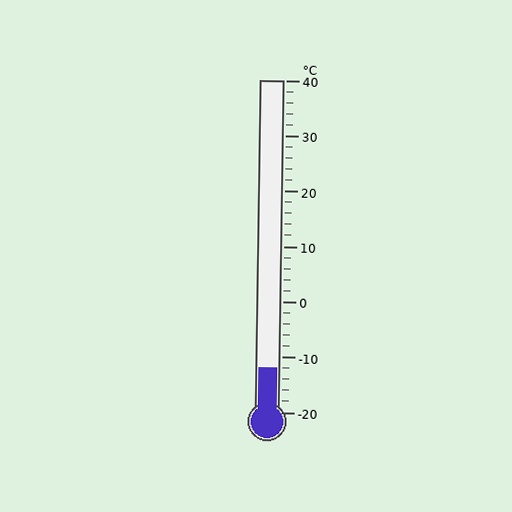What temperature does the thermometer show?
The thermometer shows approximately -12°C.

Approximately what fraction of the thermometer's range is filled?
The thermometer is filled to approximately 15% of its range.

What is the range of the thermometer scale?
The thermometer scale ranges from -20°C to 40°C.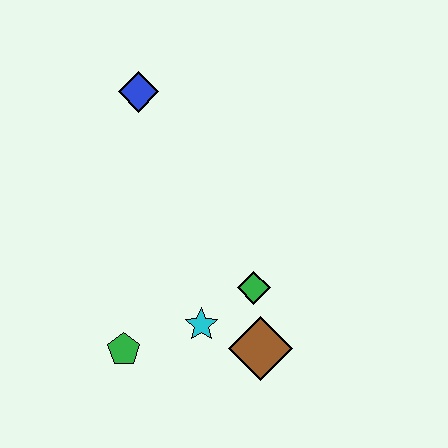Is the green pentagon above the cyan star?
No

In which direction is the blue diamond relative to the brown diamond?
The blue diamond is above the brown diamond.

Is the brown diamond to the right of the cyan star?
Yes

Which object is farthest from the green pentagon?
The blue diamond is farthest from the green pentagon.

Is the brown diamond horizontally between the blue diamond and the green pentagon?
No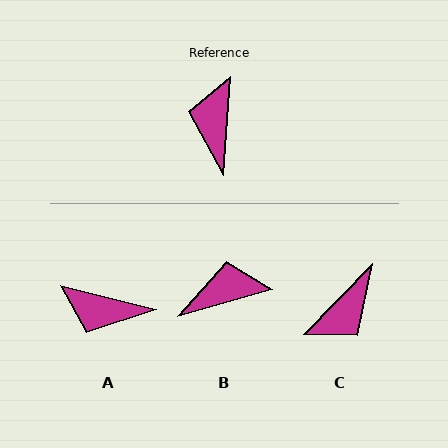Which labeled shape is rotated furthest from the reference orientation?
C, about 140 degrees away.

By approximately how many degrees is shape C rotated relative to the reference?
Approximately 140 degrees counter-clockwise.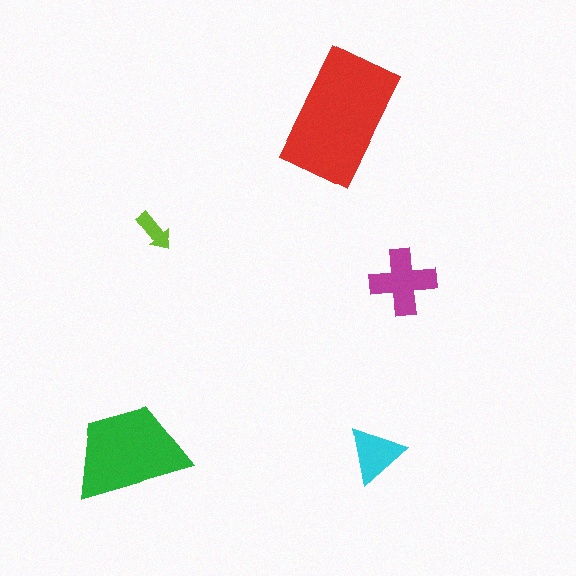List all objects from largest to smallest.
The red rectangle, the green trapezoid, the magenta cross, the cyan triangle, the lime arrow.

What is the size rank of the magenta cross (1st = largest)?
3rd.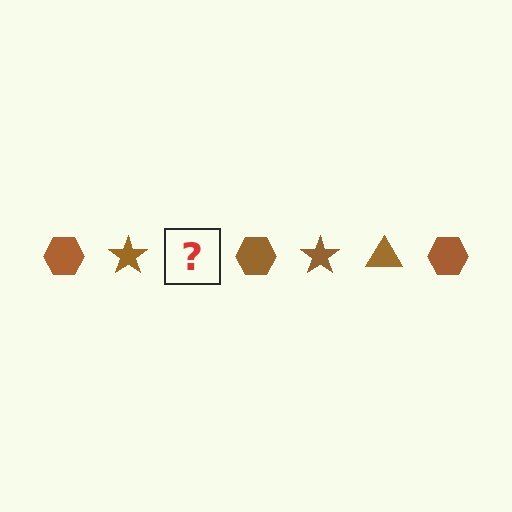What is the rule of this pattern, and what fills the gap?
The rule is that the pattern cycles through hexagon, star, triangle shapes in brown. The gap should be filled with a brown triangle.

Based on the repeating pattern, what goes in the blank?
The blank should be a brown triangle.